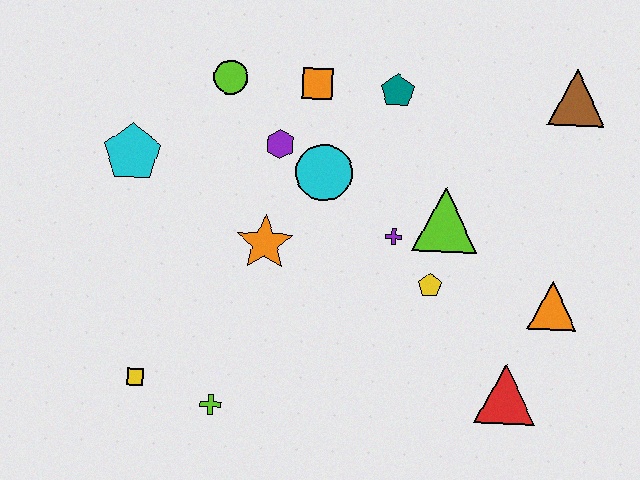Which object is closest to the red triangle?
The orange triangle is closest to the red triangle.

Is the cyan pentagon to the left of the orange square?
Yes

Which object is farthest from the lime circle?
The red triangle is farthest from the lime circle.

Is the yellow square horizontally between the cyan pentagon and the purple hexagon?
Yes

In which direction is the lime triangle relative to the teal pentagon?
The lime triangle is below the teal pentagon.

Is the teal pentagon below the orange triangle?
No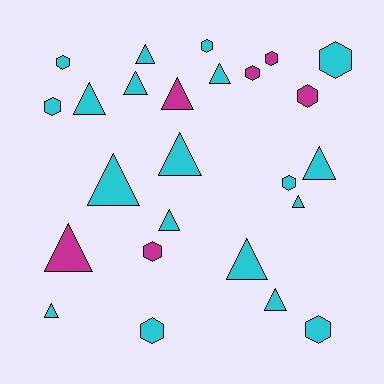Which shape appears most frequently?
Triangle, with 14 objects.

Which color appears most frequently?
Cyan, with 19 objects.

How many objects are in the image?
There are 25 objects.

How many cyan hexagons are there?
There are 7 cyan hexagons.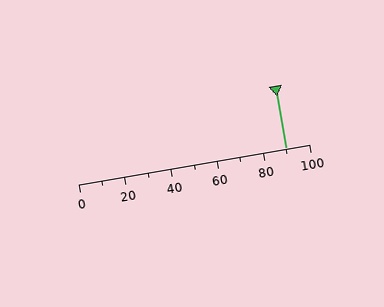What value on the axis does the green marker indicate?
The marker indicates approximately 90.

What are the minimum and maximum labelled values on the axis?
The axis runs from 0 to 100.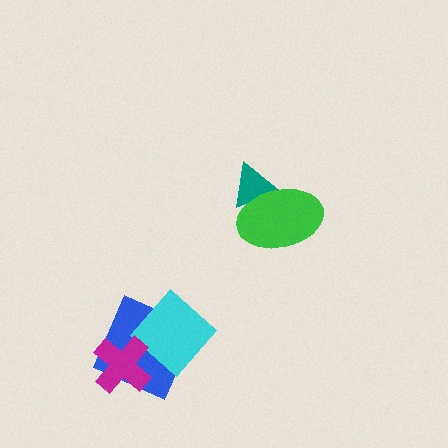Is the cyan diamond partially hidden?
Yes, it is partially covered by another shape.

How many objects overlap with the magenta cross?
2 objects overlap with the magenta cross.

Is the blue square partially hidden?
Yes, it is partially covered by another shape.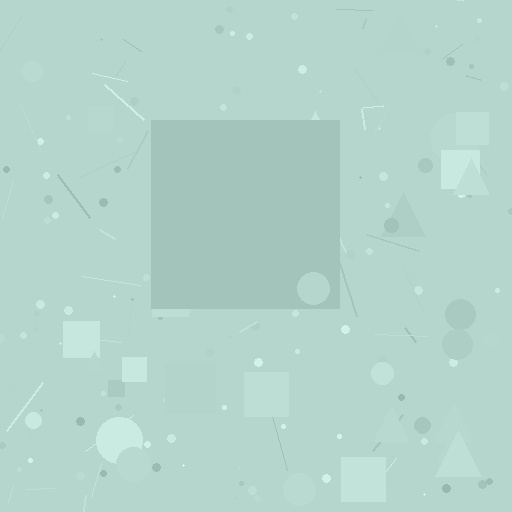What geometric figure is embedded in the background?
A square is embedded in the background.